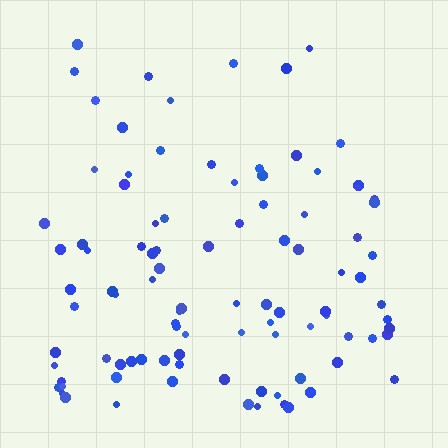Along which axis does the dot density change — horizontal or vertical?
Vertical.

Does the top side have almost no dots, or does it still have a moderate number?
Still a moderate number, just noticeably fewer than the bottom.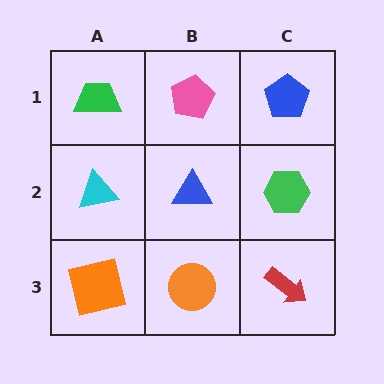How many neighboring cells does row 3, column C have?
2.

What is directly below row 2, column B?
An orange circle.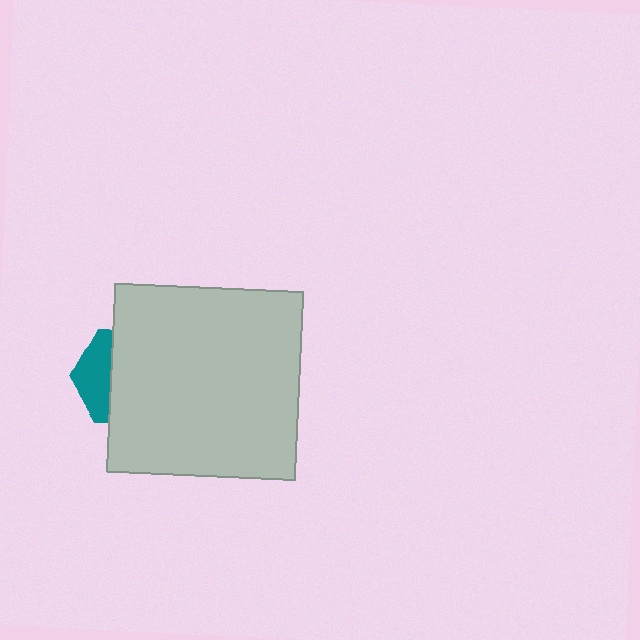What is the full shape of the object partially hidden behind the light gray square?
The partially hidden object is a teal hexagon.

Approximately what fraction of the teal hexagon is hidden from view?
Roughly 65% of the teal hexagon is hidden behind the light gray square.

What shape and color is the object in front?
The object in front is a light gray square.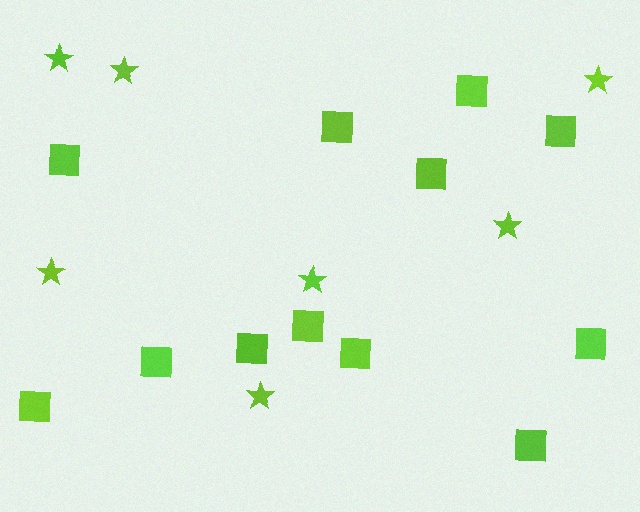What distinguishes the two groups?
There are 2 groups: one group of squares (12) and one group of stars (7).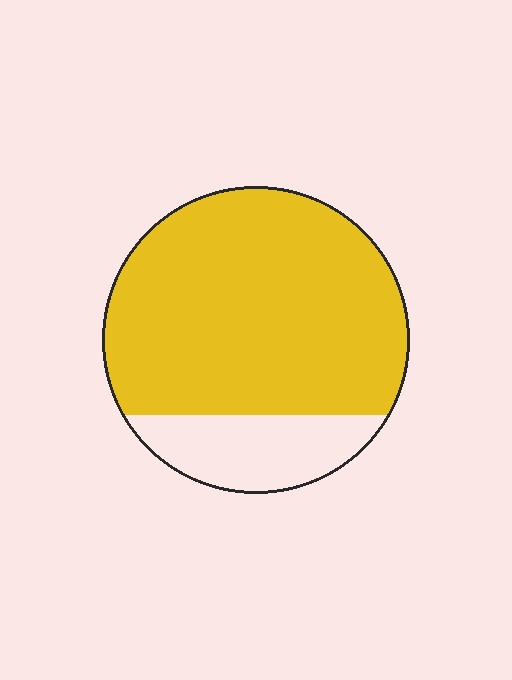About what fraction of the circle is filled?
About four fifths (4/5).